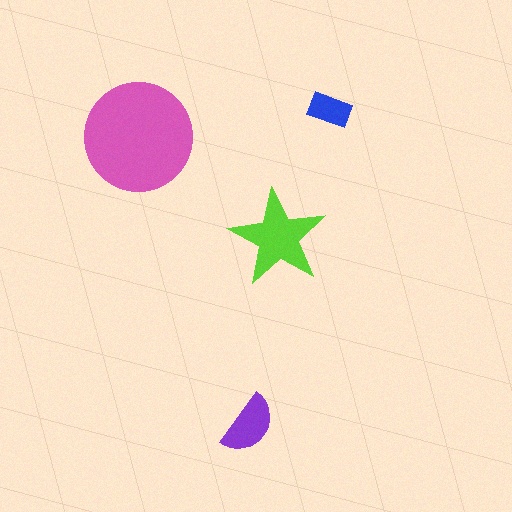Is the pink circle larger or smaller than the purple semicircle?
Larger.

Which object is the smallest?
The blue rectangle.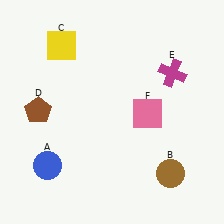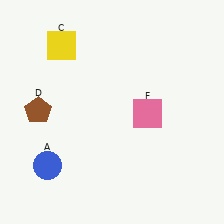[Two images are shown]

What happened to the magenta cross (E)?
The magenta cross (E) was removed in Image 2. It was in the top-right area of Image 1.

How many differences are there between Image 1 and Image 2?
There are 2 differences between the two images.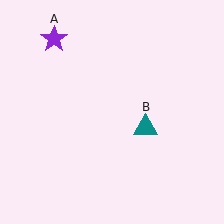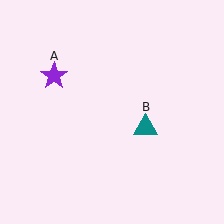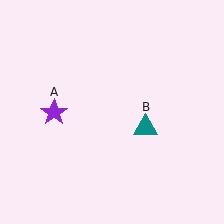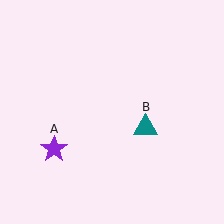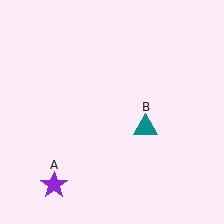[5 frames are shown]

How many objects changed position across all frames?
1 object changed position: purple star (object A).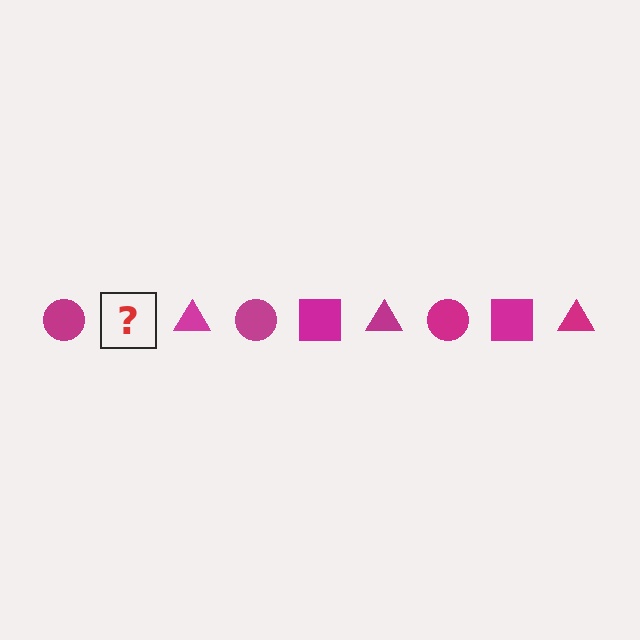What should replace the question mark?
The question mark should be replaced with a magenta square.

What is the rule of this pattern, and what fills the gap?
The rule is that the pattern cycles through circle, square, triangle shapes in magenta. The gap should be filled with a magenta square.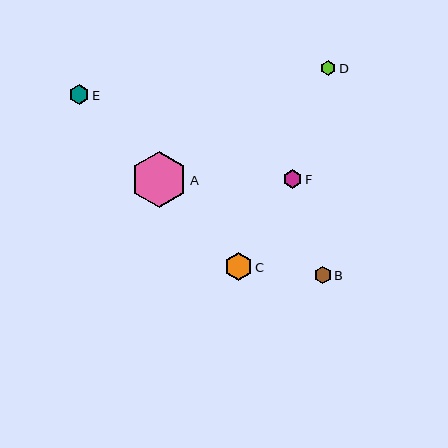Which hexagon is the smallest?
Hexagon D is the smallest with a size of approximately 15 pixels.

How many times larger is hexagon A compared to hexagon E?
Hexagon A is approximately 2.8 times the size of hexagon E.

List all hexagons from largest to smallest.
From largest to smallest: A, C, E, F, B, D.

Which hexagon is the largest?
Hexagon A is the largest with a size of approximately 56 pixels.